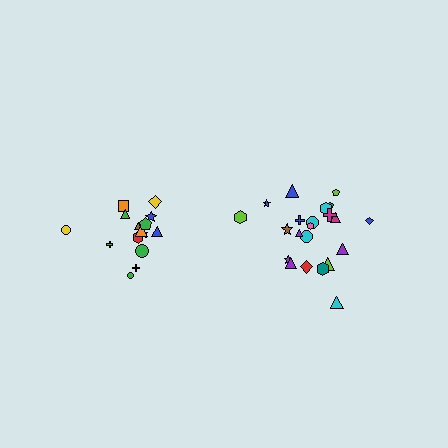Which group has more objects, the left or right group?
The right group.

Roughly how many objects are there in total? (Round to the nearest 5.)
Roughly 35 objects in total.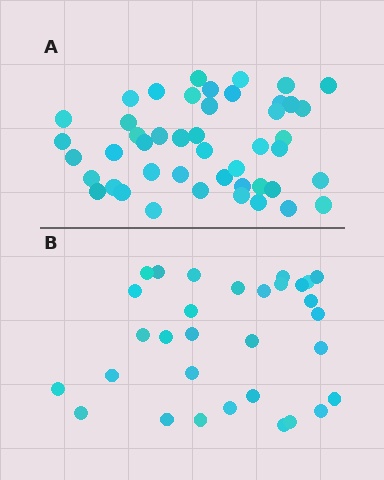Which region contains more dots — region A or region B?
Region A (the top region) has more dots.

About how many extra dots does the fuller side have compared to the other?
Region A has approximately 15 more dots than region B.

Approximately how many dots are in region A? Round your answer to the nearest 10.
About 50 dots. (The exact count is 46, which rounds to 50.)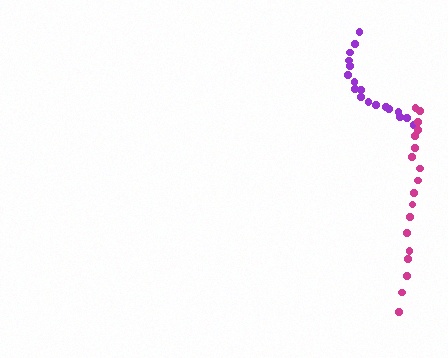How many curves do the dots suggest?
There are 2 distinct paths.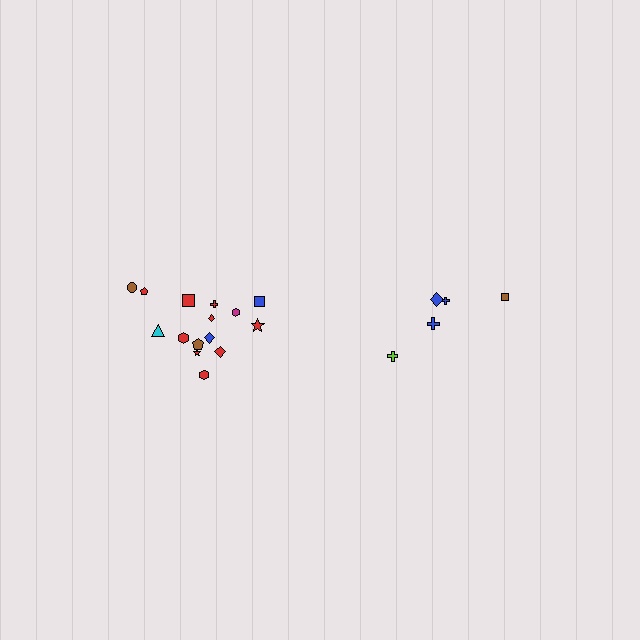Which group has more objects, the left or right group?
The left group.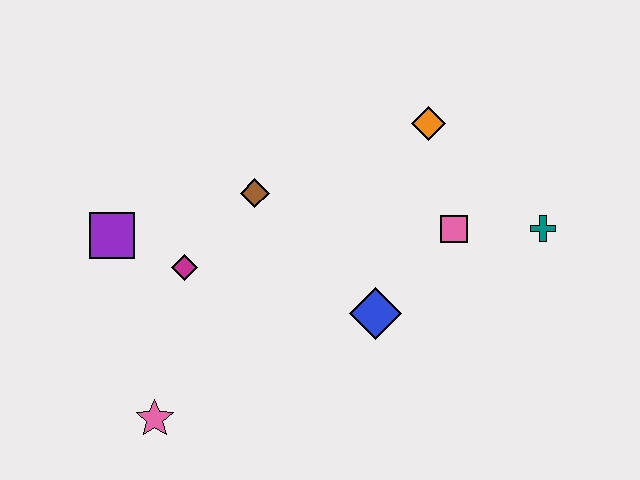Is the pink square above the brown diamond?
No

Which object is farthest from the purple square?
The teal cross is farthest from the purple square.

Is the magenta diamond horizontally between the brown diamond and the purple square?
Yes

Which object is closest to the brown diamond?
The magenta diamond is closest to the brown diamond.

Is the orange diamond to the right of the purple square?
Yes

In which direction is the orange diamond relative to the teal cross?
The orange diamond is to the left of the teal cross.